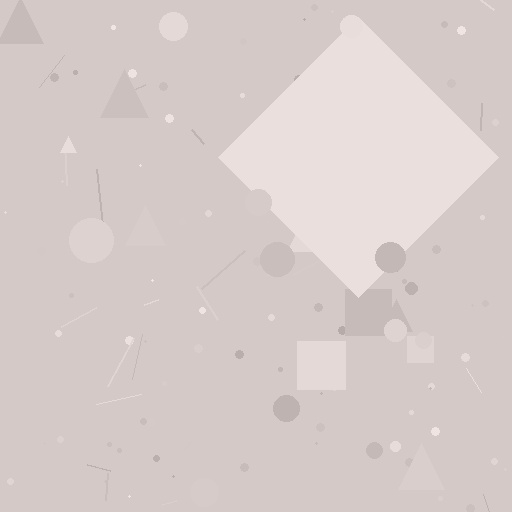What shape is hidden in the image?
A diamond is hidden in the image.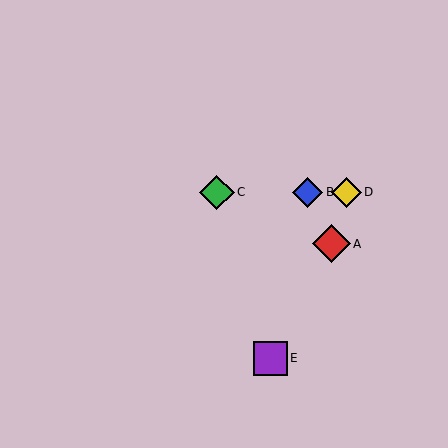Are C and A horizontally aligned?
No, C is at y≈192 and A is at y≈244.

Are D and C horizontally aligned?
Yes, both are at y≈192.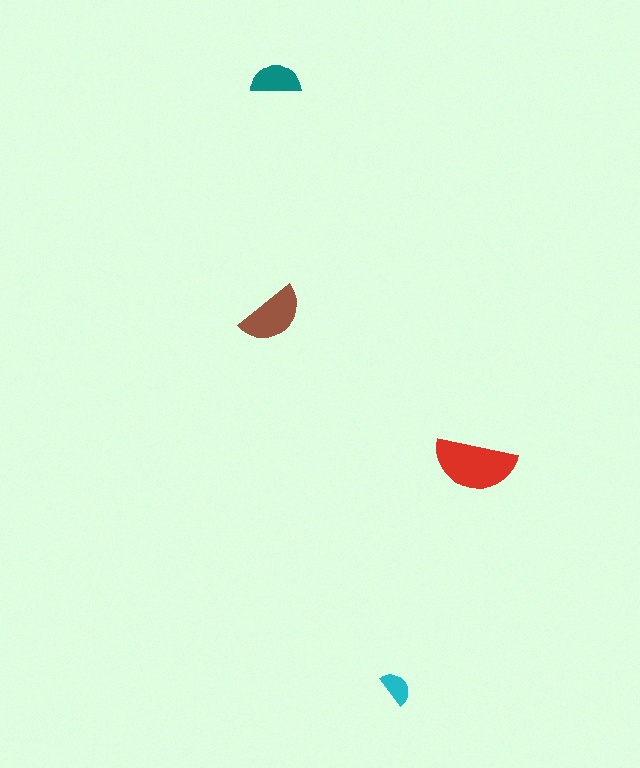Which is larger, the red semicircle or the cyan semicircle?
The red one.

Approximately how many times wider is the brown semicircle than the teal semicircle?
About 1.5 times wider.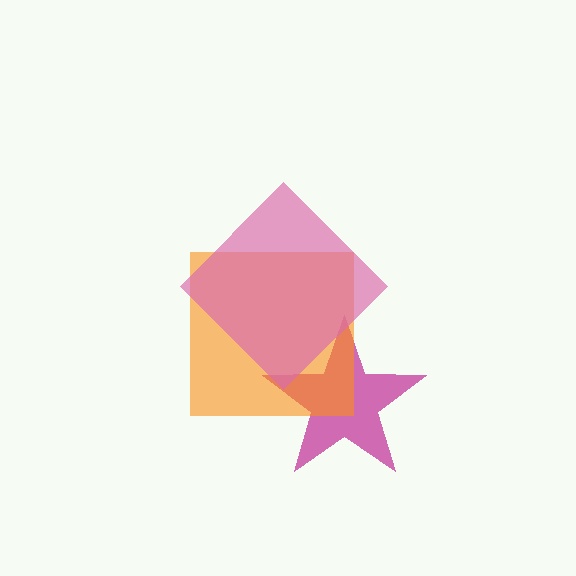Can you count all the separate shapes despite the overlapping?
Yes, there are 3 separate shapes.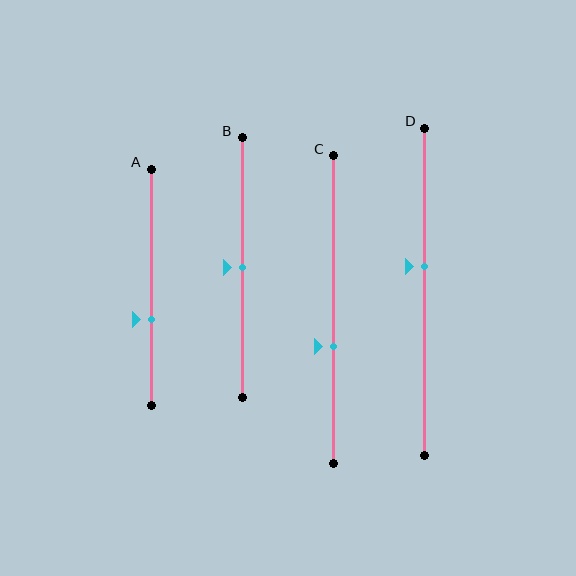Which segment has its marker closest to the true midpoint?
Segment B has its marker closest to the true midpoint.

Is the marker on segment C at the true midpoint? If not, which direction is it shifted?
No, the marker on segment C is shifted downward by about 12% of the segment length.